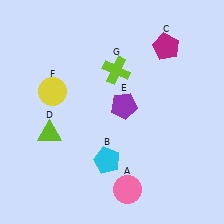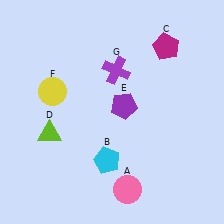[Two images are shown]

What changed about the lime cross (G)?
In Image 1, G is lime. In Image 2, it changed to purple.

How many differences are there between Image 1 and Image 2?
There is 1 difference between the two images.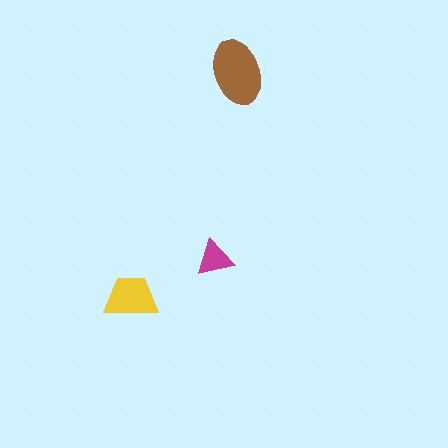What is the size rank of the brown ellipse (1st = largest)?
1st.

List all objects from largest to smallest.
The brown ellipse, the yellow trapezoid, the magenta triangle.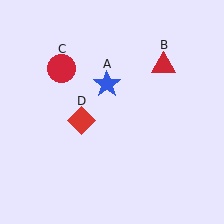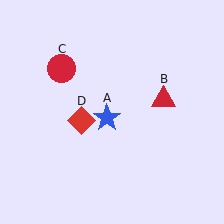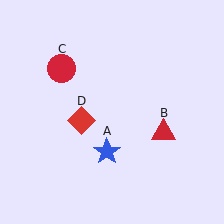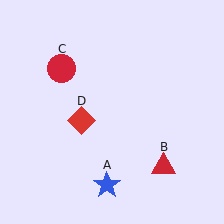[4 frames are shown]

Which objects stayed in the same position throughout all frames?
Red circle (object C) and red diamond (object D) remained stationary.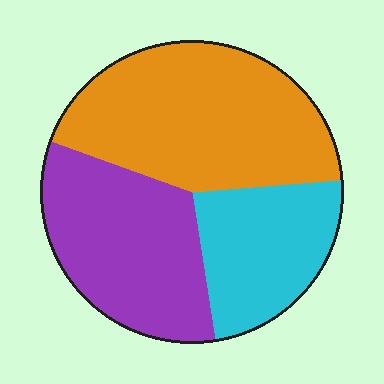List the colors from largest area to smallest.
From largest to smallest: orange, purple, cyan.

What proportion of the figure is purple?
Purple takes up about one third (1/3) of the figure.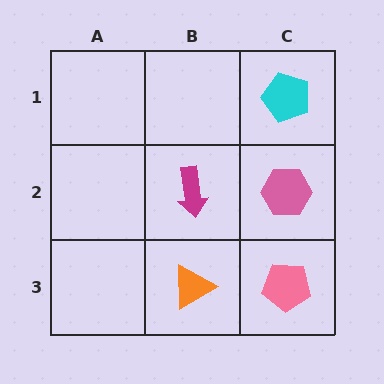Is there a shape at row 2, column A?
No, that cell is empty.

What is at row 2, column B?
A magenta arrow.